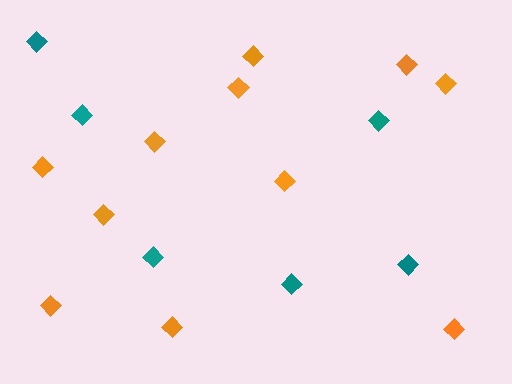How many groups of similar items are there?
There are 2 groups: one group of teal diamonds (6) and one group of orange diamonds (11).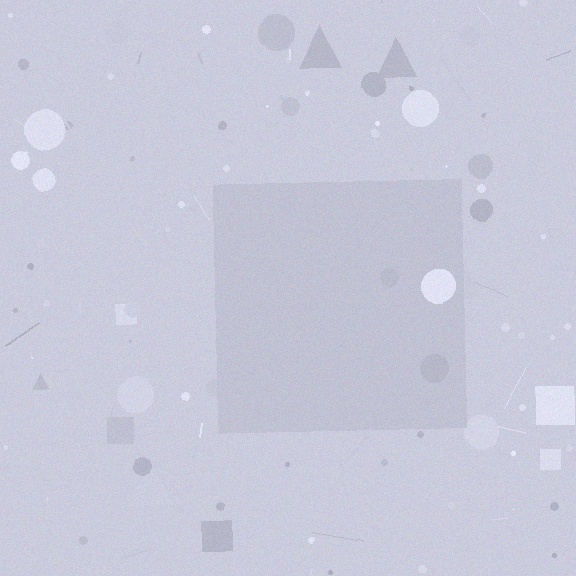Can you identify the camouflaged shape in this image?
The camouflaged shape is a square.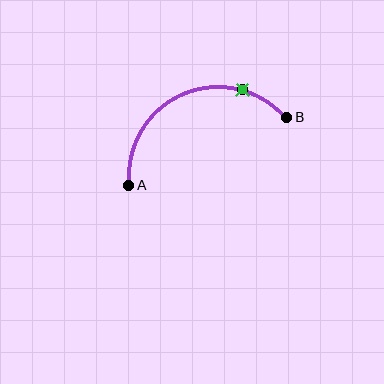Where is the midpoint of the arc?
The arc midpoint is the point on the curve farthest from the straight line joining A and B. It sits above that line.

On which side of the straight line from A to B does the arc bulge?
The arc bulges above the straight line connecting A and B.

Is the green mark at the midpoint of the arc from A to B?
No. The green mark lies on the arc but is closer to endpoint B. The arc midpoint would be at the point on the curve equidistant along the arc from both A and B.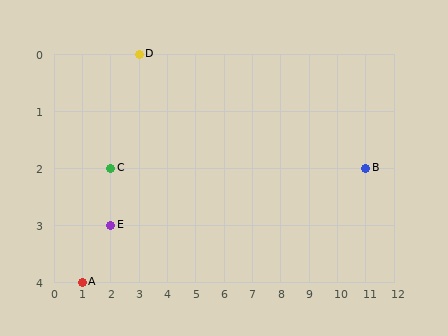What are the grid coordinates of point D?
Point D is at grid coordinates (3, 0).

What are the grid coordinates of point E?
Point E is at grid coordinates (2, 3).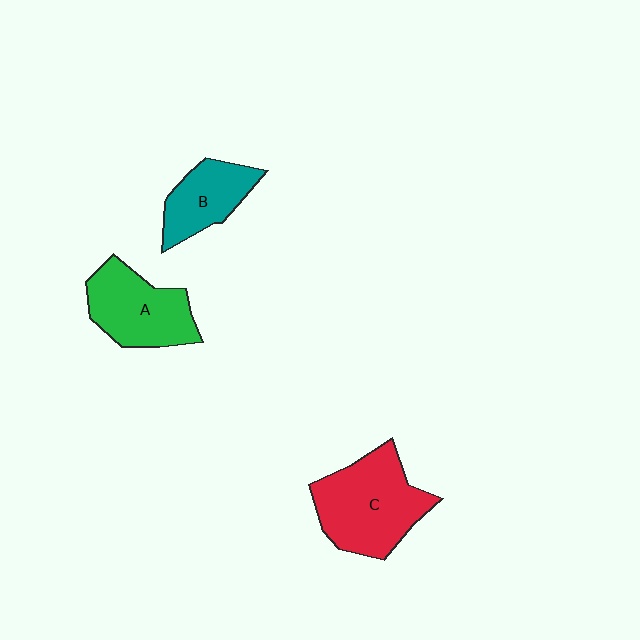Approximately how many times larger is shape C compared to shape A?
Approximately 1.3 times.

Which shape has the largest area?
Shape C (red).